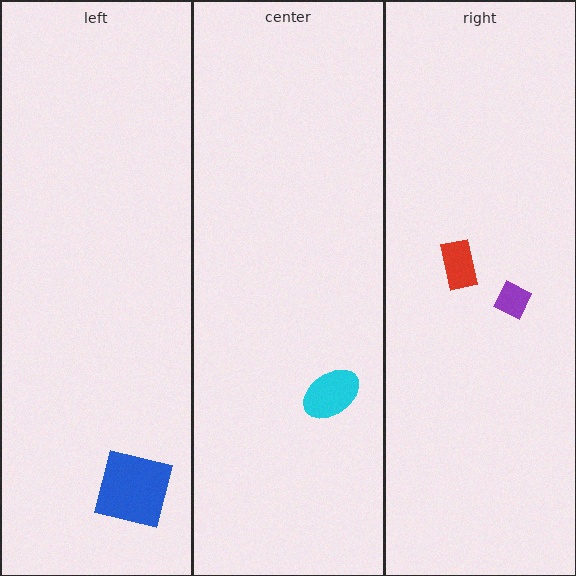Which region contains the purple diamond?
The right region.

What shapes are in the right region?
The red rectangle, the purple diamond.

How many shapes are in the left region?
1.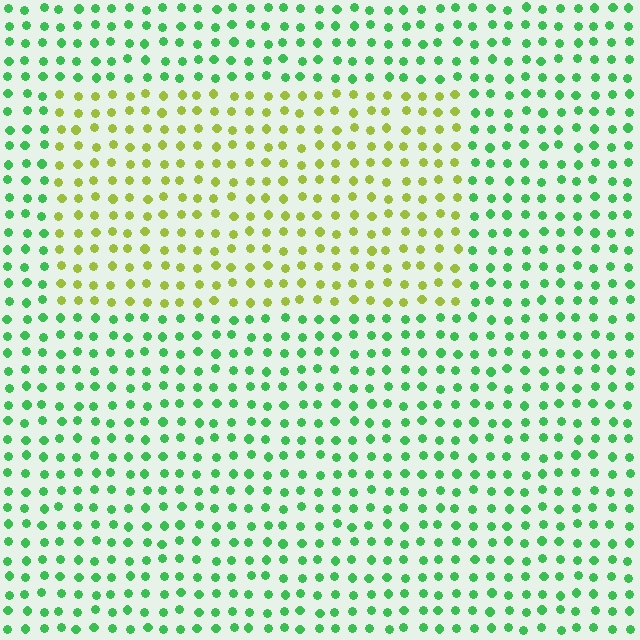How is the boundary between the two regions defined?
The boundary is defined purely by a slight shift in hue (about 53 degrees). Spacing, size, and orientation are identical on both sides.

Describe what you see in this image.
The image is filled with small green elements in a uniform arrangement. A rectangle-shaped region is visible where the elements are tinted to a slightly different hue, forming a subtle color boundary.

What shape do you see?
I see a rectangle.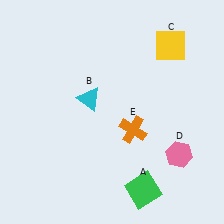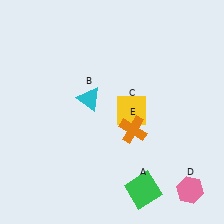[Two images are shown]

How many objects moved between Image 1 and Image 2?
2 objects moved between the two images.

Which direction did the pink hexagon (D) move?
The pink hexagon (D) moved down.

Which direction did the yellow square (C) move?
The yellow square (C) moved down.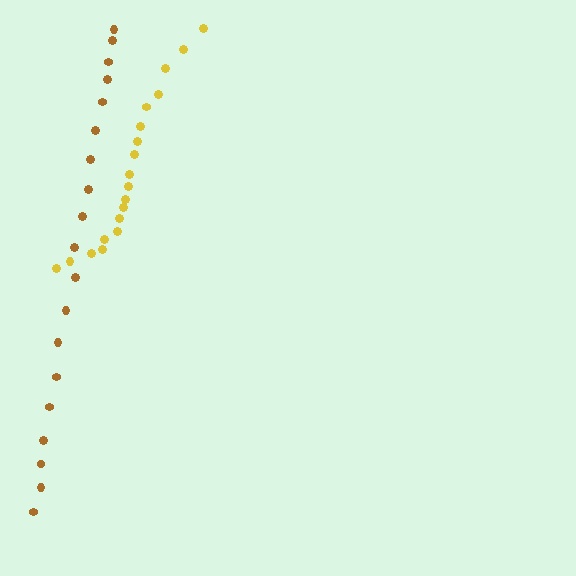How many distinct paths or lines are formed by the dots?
There are 2 distinct paths.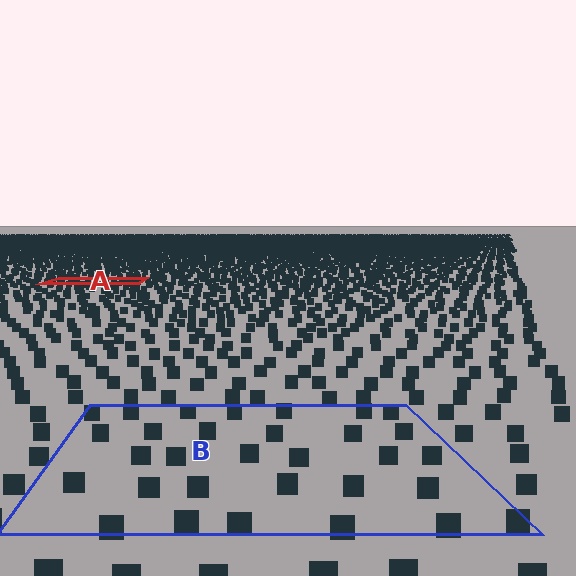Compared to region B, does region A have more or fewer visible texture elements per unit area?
Region A has more texture elements per unit area — they are packed more densely because it is farther away.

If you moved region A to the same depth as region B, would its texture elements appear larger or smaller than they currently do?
They would appear larger. At a closer depth, the same texture elements are projected at a bigger on-screen size.